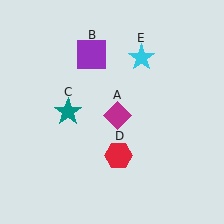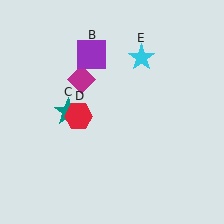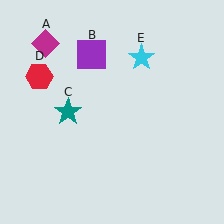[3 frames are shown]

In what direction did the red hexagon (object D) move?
The red hexagon (object D) moved up and to the left.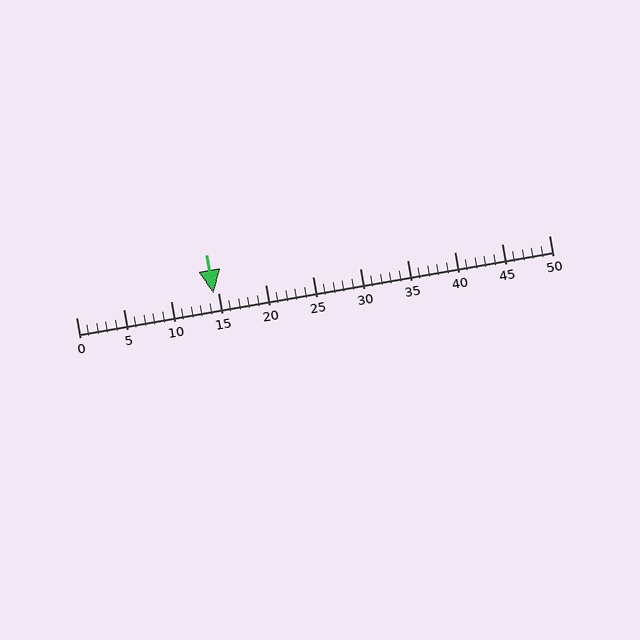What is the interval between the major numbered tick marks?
The major tick marks are spaced 5 units apart.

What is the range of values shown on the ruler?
The ruler shows values from 0 to 50.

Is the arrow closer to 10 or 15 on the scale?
The arrow is closer to 15.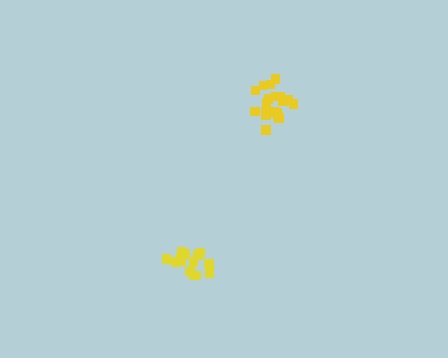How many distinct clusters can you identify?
There are 2 distinct clusters.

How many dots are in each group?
Group 1: 19 dots, Group 2: 14 dots (33 total).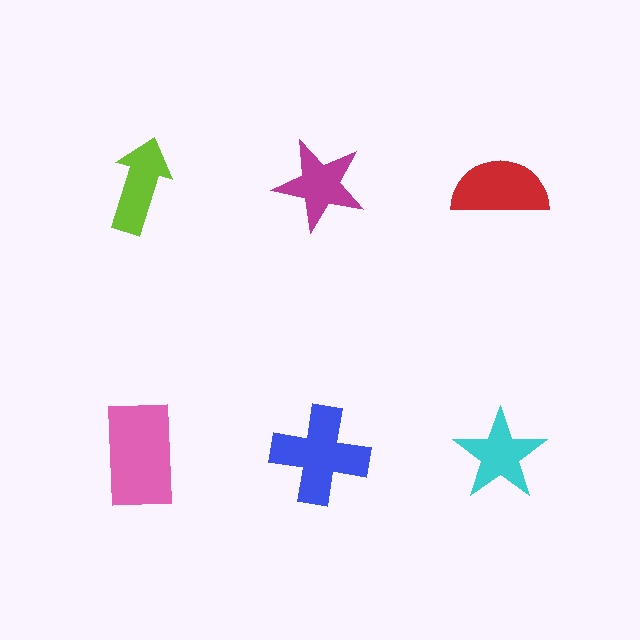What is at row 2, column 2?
A blue cross.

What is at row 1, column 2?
A magenta star.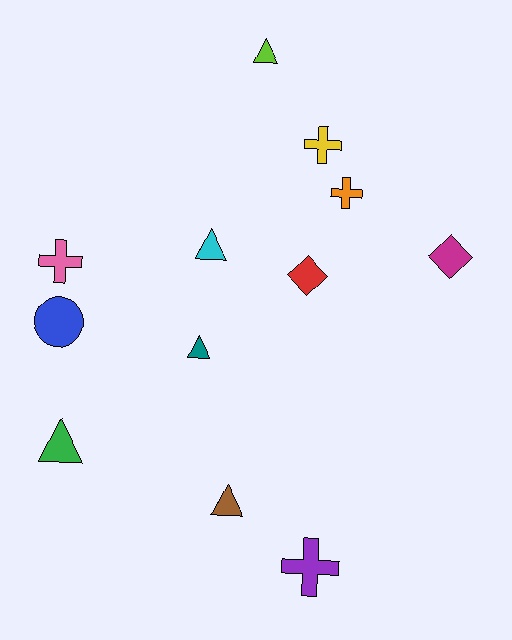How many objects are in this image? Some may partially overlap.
There are 12 objects.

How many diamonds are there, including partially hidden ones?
There are 2 diamonds.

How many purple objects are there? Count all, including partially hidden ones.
There is 1 purple object.